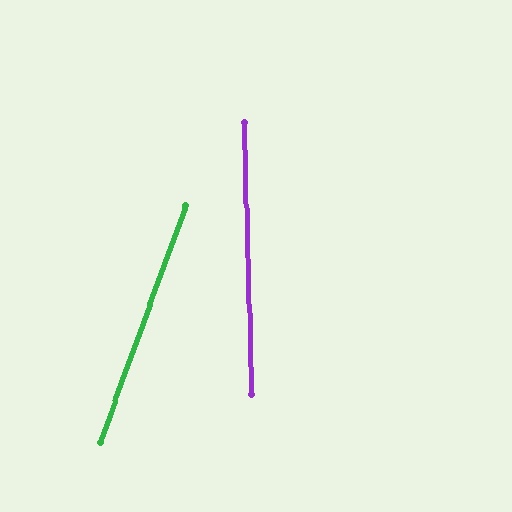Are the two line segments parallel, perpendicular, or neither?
Neither parallel nor perpendicular — they differ by about 22°.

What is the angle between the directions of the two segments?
Approximately 22 degrees.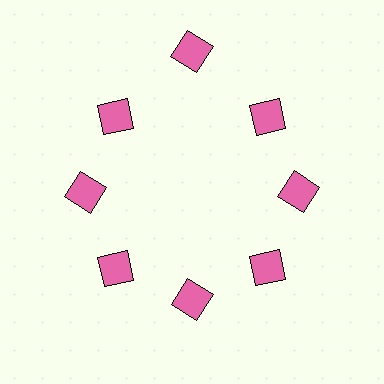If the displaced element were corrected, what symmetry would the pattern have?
It would have 8-fold rotational symmetry — the pattern would map onto itself every 45 degrees.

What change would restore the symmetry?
The symmetry would be restored by moving it inward, back onto the ring so that all 8 diamonds sit at equal angles and equal distance from the center.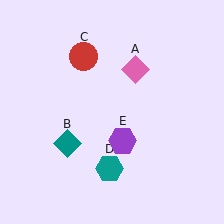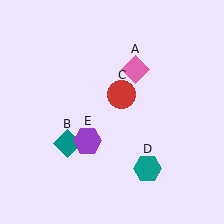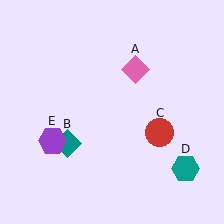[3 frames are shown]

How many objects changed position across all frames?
3 objects changed position: red circle (object C), teal hexagon (object D), purple hexagon (object E).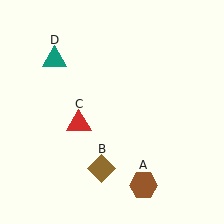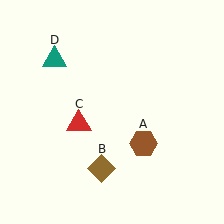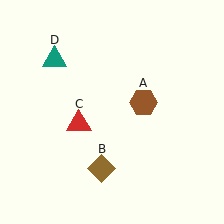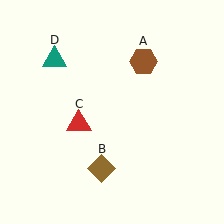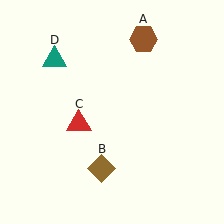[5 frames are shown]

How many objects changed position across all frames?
1 object changed position: brown hexagon (object A).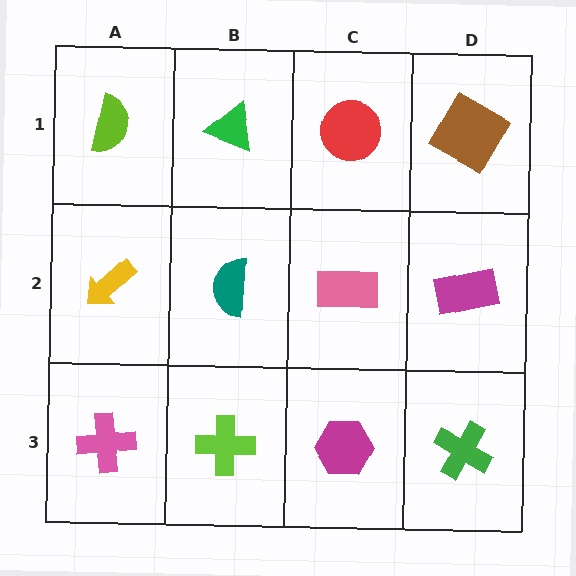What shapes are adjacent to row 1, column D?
A magenta rectangle (row 2, column D), a red circle (row 1, column C).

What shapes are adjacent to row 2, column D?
A brown diamond (row 1, column D), a green cross (row 3, column D), a pink rectangle (row 2, column C).